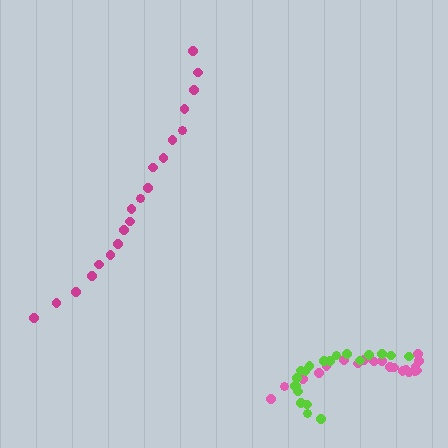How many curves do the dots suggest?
There are 3 distinct paths.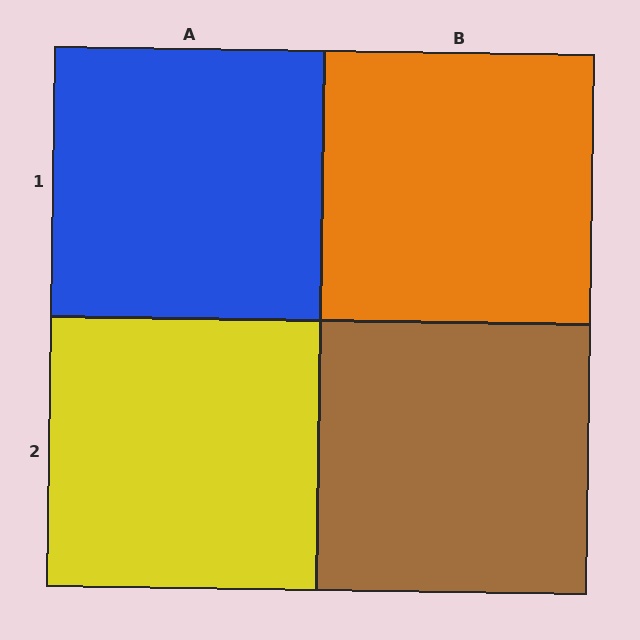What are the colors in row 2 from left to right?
Yellow, brown.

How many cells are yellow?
1 cell is yellow.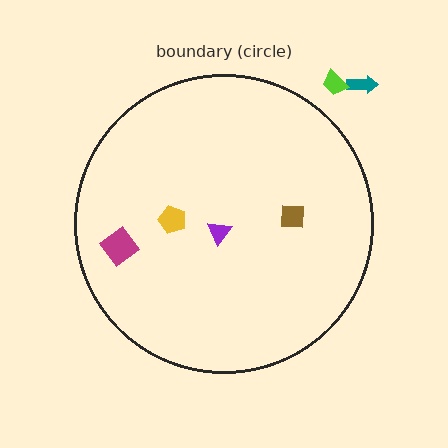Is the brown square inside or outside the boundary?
Inside.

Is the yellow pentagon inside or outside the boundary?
Inside.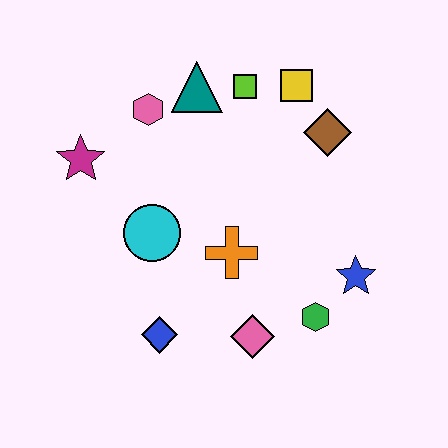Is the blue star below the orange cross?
Yes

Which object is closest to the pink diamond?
The green hexagon is closest to the pink diamond.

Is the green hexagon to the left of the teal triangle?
No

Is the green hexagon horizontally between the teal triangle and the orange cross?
No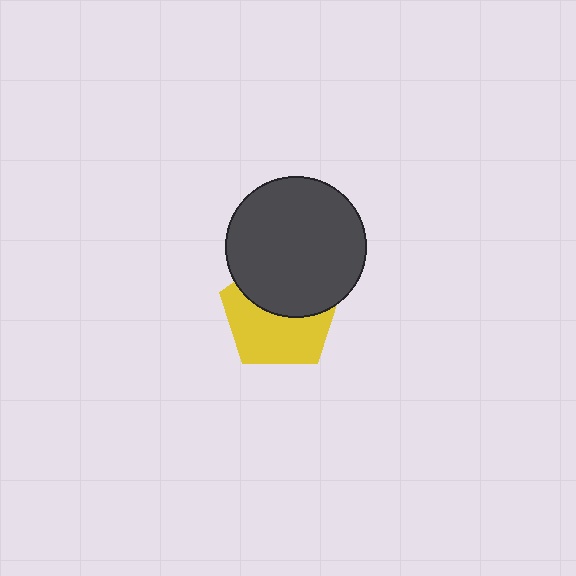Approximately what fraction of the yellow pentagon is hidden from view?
Roughly 45% of the yellow pentagon is hidden behind the dark gray circle.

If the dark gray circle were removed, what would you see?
You would see the complete yellow pentagon.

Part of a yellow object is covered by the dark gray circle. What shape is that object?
It is a pentagon.